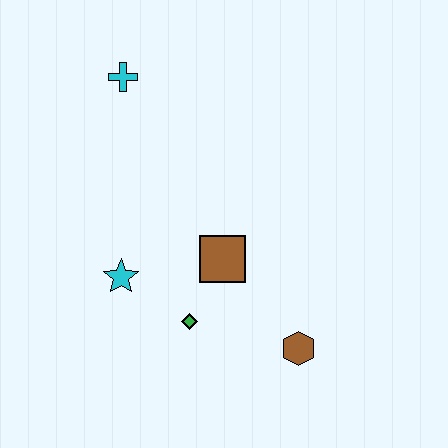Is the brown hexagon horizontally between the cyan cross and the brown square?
No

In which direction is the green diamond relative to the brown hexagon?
The green diamond is to the left of the brown hexagon.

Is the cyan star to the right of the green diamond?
No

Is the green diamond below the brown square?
Yes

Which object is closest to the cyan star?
The green diamond is closest to the cyan star.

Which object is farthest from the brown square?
The cyan cross is farthest from the brown square.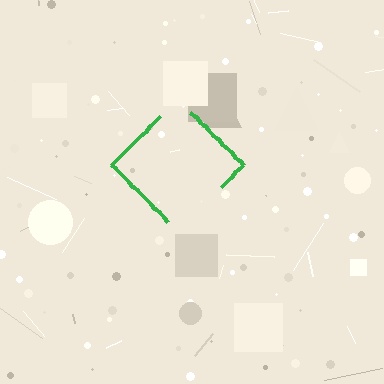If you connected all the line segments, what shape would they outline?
They would outline a diamond.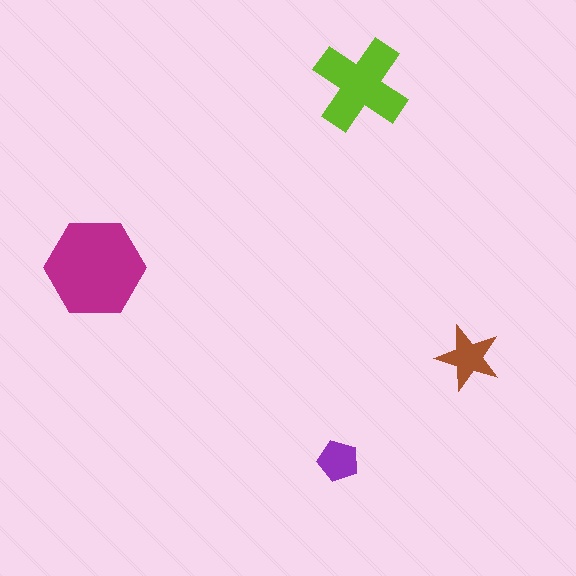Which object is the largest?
The magenta hexagon.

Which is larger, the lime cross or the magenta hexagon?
The magenta hexagon.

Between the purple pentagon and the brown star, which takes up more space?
The brown star.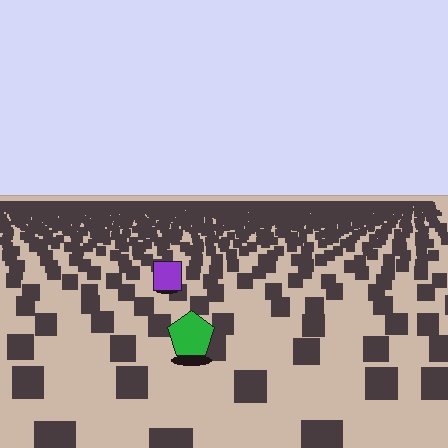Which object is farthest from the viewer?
The purple square is farthest from the viewer. It appears smaller and the ground texture around it is denser.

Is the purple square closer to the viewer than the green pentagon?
No. The green pentagon is closer — you can tell from the texture gradient: the ground texture is coarser near it.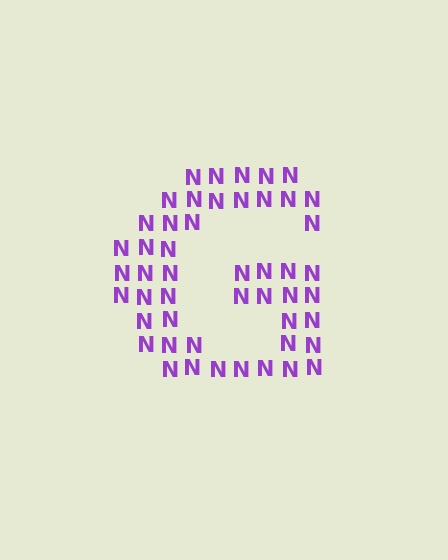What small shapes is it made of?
It is made of small letter N's.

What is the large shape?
The large shape is the letter G.